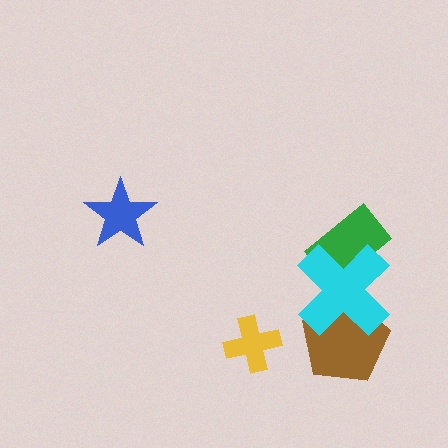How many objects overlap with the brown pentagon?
1 object overlaps with the brown pentagon.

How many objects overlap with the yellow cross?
0 objects overlap with the yellow cross.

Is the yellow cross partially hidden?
No, no other shape covers it.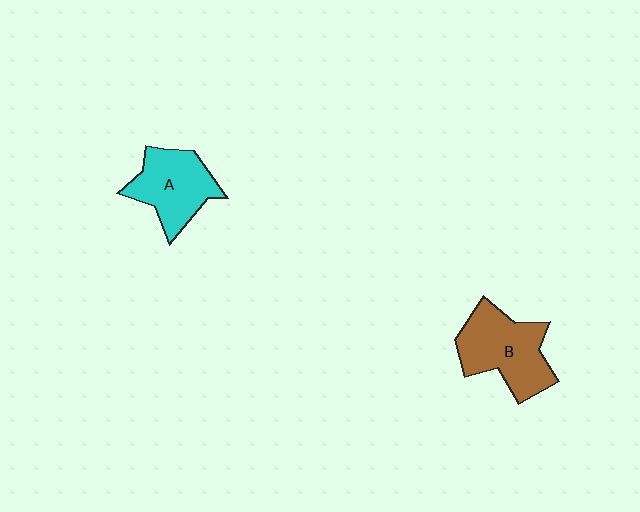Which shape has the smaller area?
Shape A (cyan).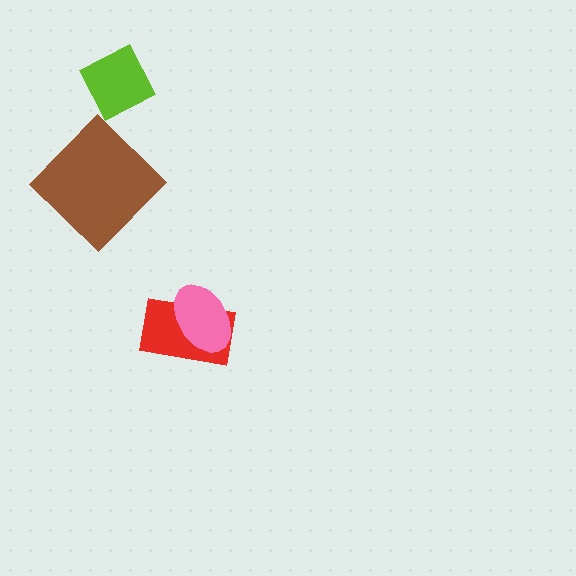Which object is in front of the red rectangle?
The pink ellipse is in front of the red rectangle.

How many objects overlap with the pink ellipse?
1 object overlaps with the pink ellipse.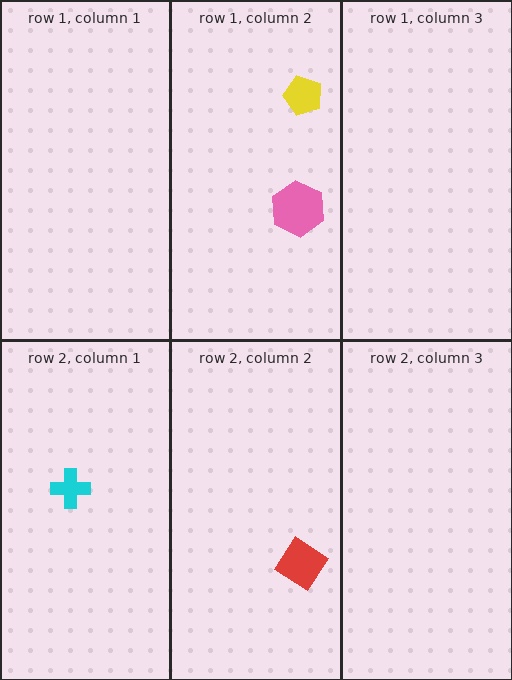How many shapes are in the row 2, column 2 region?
1.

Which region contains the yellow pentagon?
The row 1, column 2 region.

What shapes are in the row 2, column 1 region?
The cyan cross.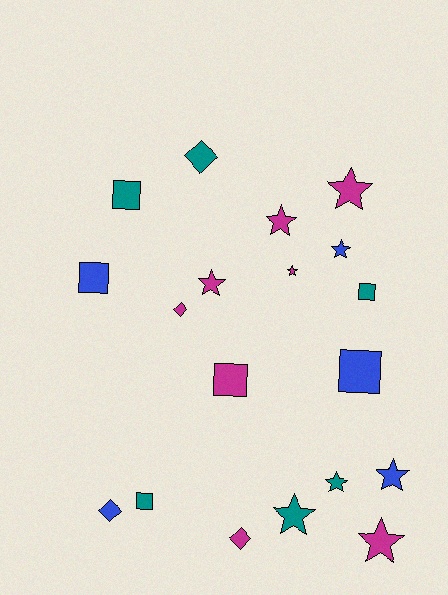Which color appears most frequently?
Magenta, with 8 objects.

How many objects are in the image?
There are 19 objects.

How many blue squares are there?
There are 2 blue squares.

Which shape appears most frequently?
Star, with 9 objects.